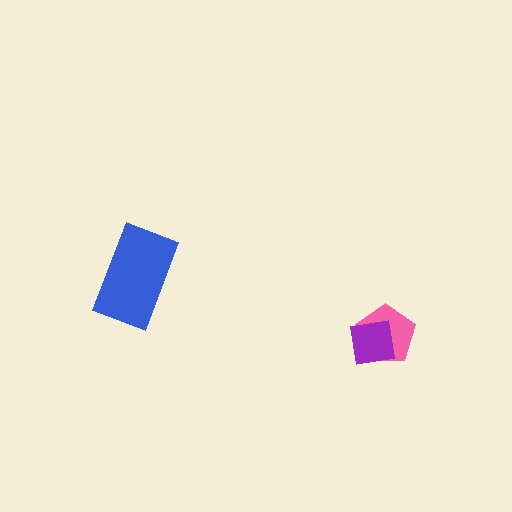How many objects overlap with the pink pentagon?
1 object overlaps with the pink pentagon.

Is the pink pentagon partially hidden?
Yes, it is partially covered by another shape.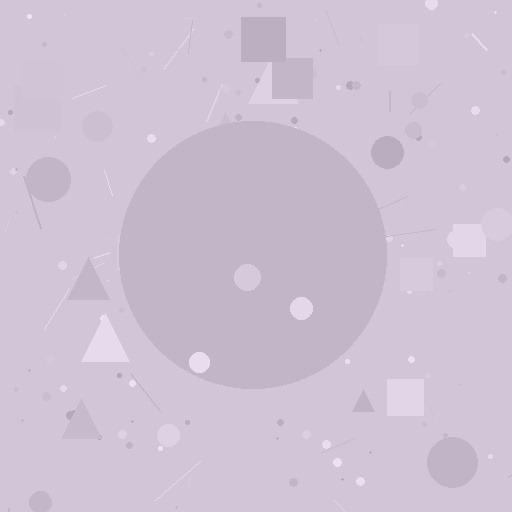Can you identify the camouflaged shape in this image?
The camouflaged shape is a circle.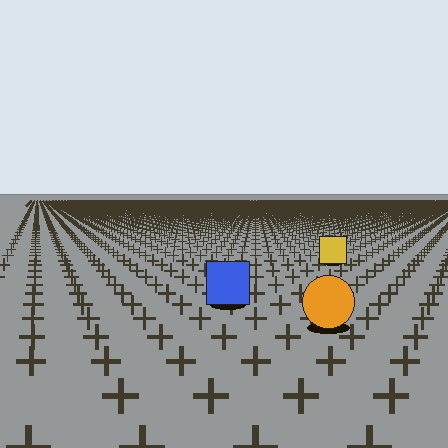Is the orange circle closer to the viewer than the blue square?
Yes. The orange circle is closer — you can tell from the texture gradient: the ground texture is coarser near it.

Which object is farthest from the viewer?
The yellow square is farthest from the viewer. It appears smaller and the ground texture around it is denser.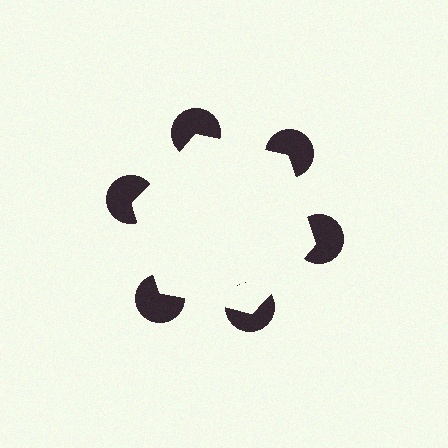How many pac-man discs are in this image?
There are 6 — one at each vertex of the illusory hexagon.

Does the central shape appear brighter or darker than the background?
It typically appears slightly brighter than the background, even though no actual brightness change is drawn.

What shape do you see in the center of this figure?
An illusory hexagon — its edges are inferred from the aligned wedge cuts in the pac-man discs, not physically drawn.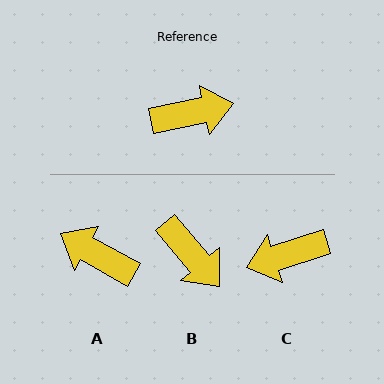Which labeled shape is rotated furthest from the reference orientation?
C, about 175 degrees away.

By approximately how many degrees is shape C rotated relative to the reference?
Approximately 175 degrees clockwise.